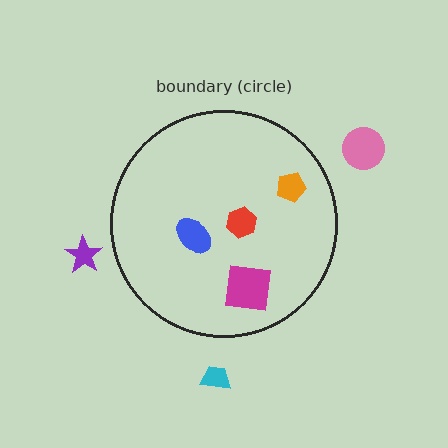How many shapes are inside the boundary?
4 inside, 3 outside.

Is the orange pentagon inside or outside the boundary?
Inside.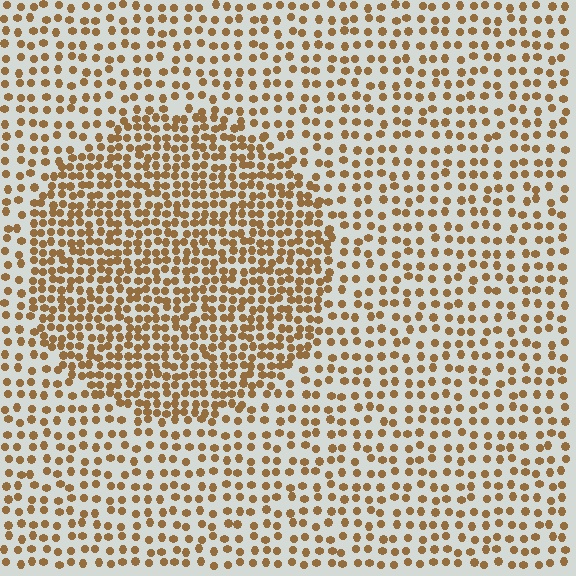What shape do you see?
I see a circle.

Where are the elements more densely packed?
The elements are more densely packed inside the circle boundary.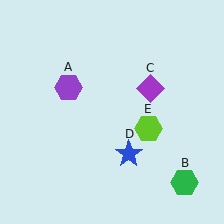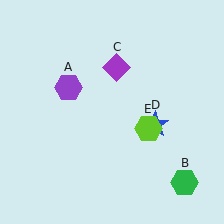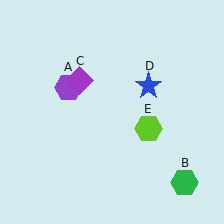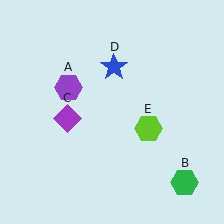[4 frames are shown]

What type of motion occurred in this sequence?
The purple diamond (object C), blue star (object D) rotated counterclockwise around the center of the scene.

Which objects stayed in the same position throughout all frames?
Purple hexagon (object A) and green hexagon (object B) and lime hexagon (object E) remained stationary.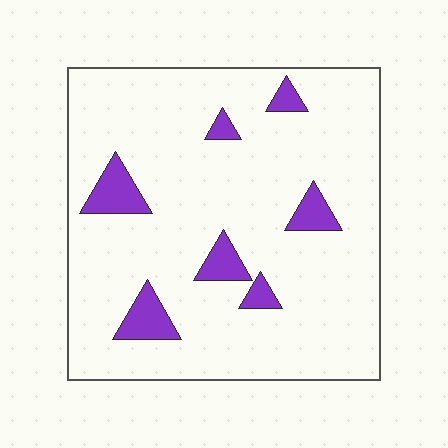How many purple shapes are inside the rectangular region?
7.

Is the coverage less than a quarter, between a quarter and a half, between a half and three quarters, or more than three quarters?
Less than a quarter.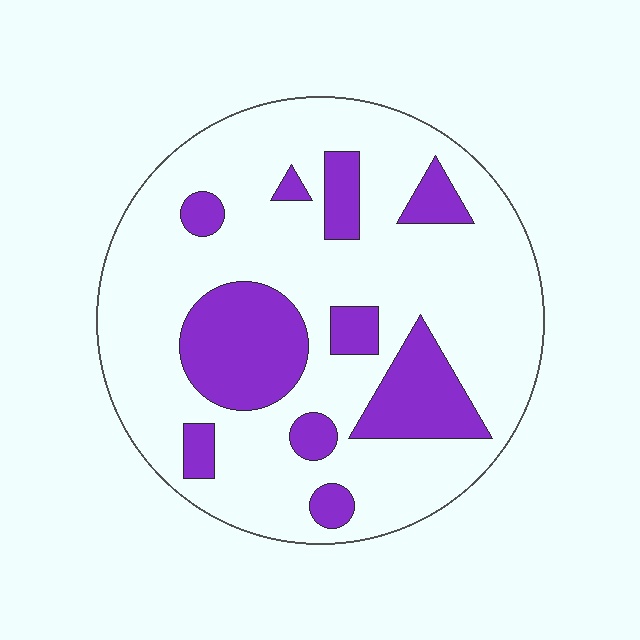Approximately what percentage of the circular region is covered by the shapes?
Approximately 25%.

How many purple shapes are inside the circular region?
10.